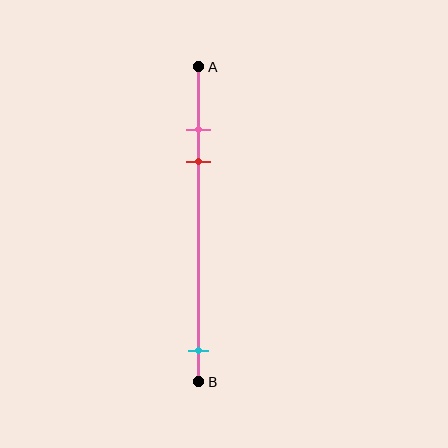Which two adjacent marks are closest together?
The pink and red marks are the closest adjacent pair.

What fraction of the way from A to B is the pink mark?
The pink mark is approximately 20% (0.2) of the way from A to B.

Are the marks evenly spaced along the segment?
No, the marks are not evenly spaced.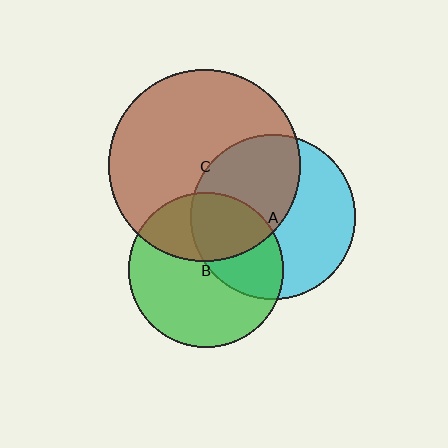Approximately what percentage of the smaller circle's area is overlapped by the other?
Approximately 50%.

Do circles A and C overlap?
Yes.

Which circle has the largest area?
Circle C (brown).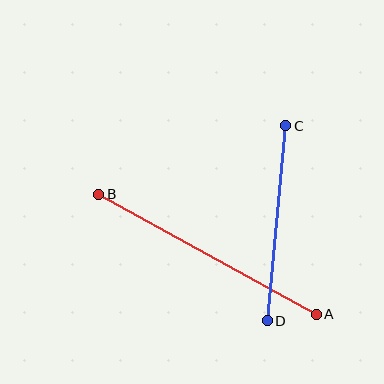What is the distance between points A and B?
The distance is approximately 248 pixels.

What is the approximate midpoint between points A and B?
The midpoint is at approximately (208, 254) pixels.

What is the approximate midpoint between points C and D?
The midpoint is at approximately (276, 223) pixels.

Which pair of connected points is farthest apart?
Points A and B are farthest apart.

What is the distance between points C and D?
The distance is approximately 196 pixels.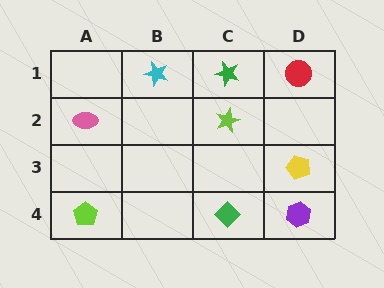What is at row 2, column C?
A lime star.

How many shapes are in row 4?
3 shapes.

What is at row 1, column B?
A cyan star.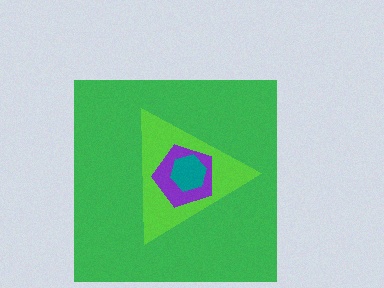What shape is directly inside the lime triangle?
The purple pentagon.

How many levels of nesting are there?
4.